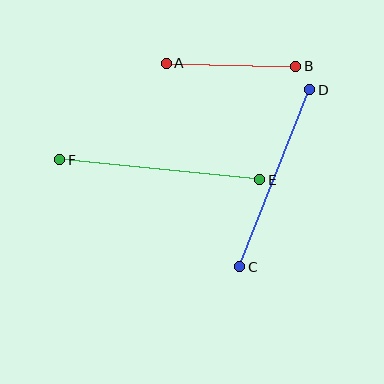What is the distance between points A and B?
The distance is approximately 129 pixels.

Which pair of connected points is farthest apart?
Points E and F are farthest apart.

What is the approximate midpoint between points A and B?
The midpoint is at approximately (231, 65) pixels.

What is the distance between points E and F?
The distance is approximately 201 pixels.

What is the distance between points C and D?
The distance is approximately 191 pixels.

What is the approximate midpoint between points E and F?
The midpoint is at approximately (160, 170) pixels.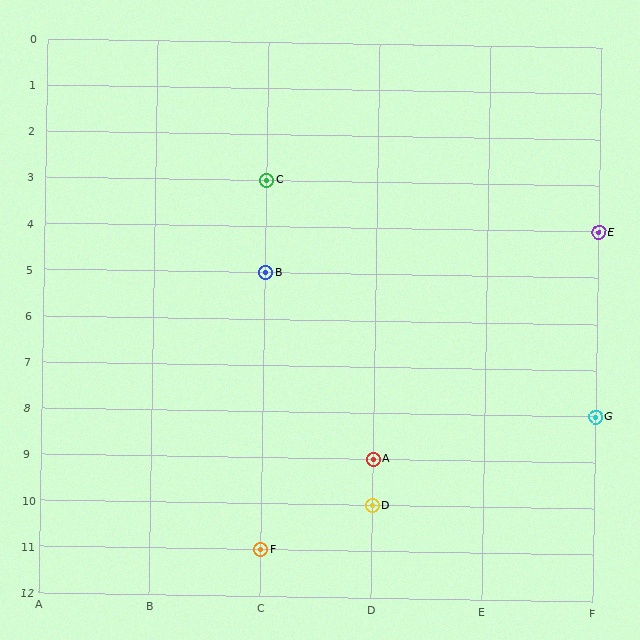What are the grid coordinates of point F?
Point F is at grid coordinates (C, 11).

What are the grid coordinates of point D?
Point D is at grid coordinates (D, 10).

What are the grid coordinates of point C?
Point C is at grid coordinates (C, 3).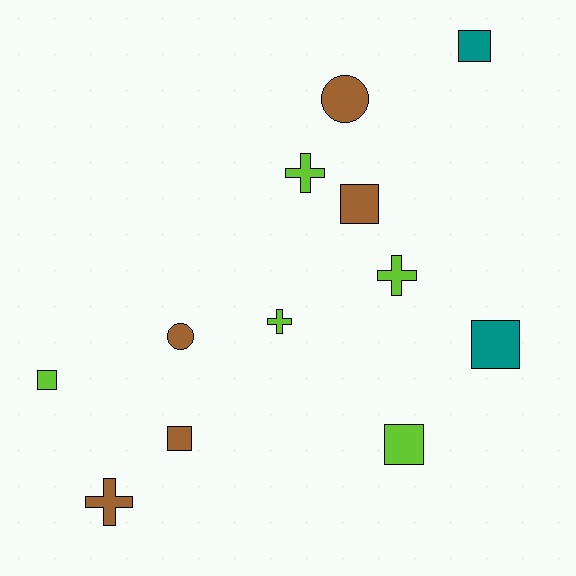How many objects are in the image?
There are 12 objects.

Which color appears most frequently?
Brown, with 5 objects.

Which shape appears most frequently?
Square, with 6 objects.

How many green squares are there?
There are no green squares.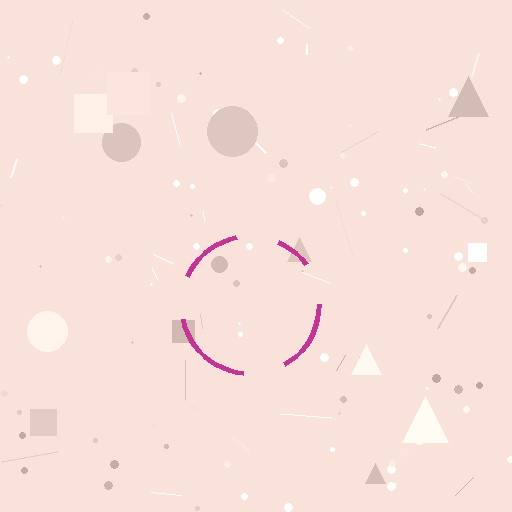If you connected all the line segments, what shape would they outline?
They would outline a circle.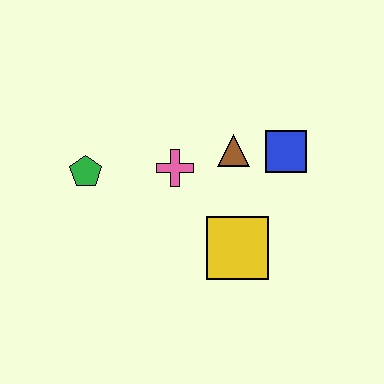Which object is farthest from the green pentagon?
The blue square is farthest from the green pentagon.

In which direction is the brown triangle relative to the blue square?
The brown triangle is to the left of the blue square.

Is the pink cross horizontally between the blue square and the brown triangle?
No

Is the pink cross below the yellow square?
No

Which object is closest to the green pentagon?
The pink cross is closest to the green pentagon.